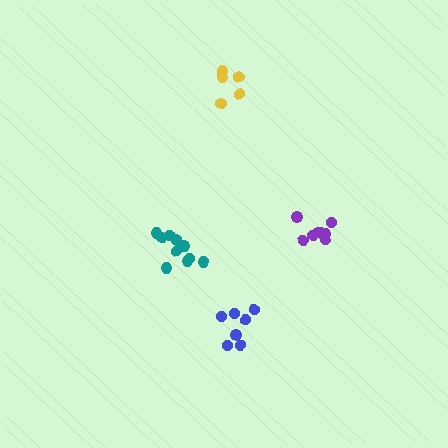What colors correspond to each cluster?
The clusters are colored: yellow, blue, purple, teal.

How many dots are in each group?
Group 1: 5 dots, Group 2: 7 dots, Group 3: 8 dots, Group 4: 10 dots (30 total).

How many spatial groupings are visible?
There are 4 spatial groupings.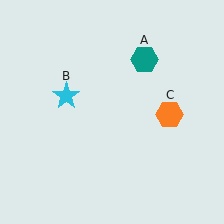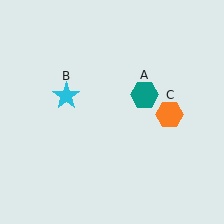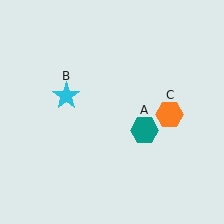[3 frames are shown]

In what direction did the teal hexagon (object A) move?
The teal hexagon (object A) moved down.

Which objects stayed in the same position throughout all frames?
Cyan star (object B) and orange hexagon (object C) remained stationary.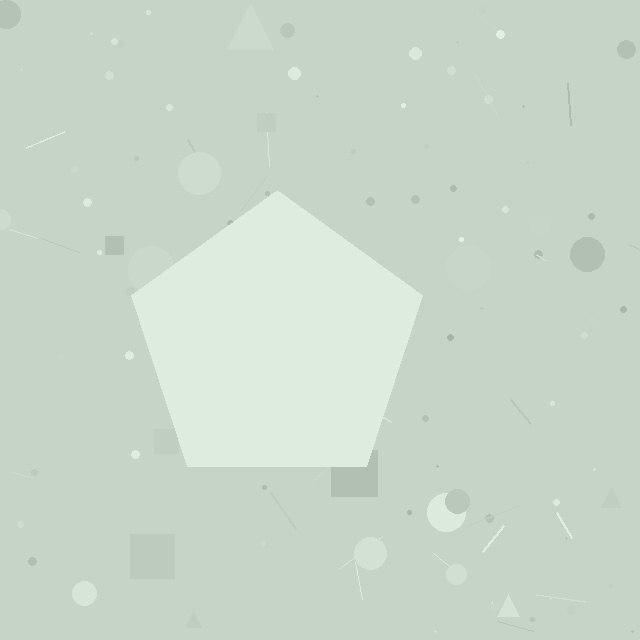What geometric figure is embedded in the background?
A pentagon is embedded in the background.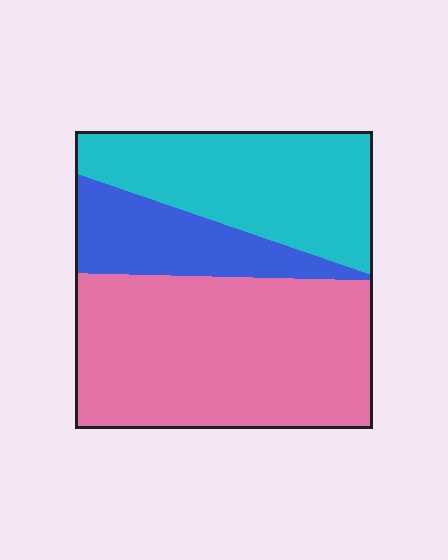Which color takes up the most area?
Pink, at roughly 50%.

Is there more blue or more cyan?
Cyan.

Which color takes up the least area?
Blue, at roughly 20%.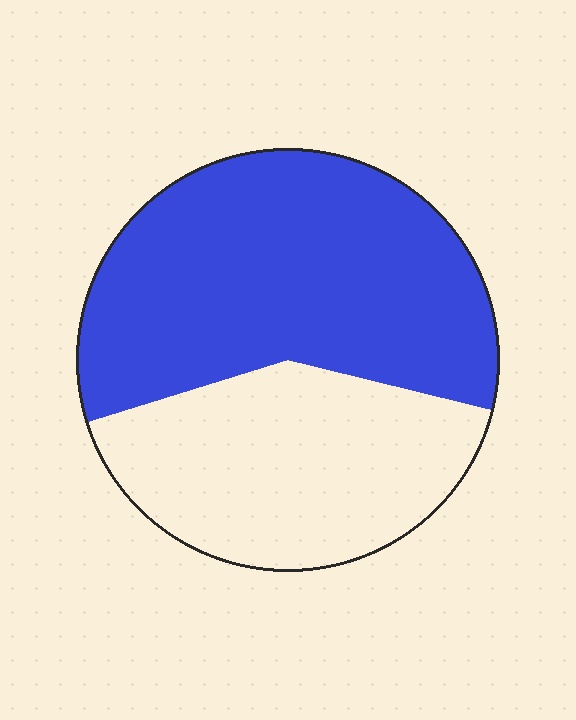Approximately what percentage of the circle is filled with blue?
Approximately 60%.